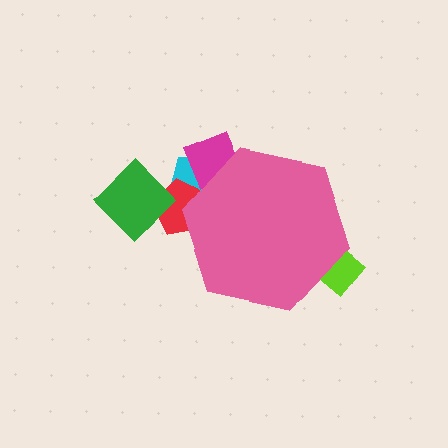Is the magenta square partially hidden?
Yes, the magenta square is partially hidden behind the pink hexagon.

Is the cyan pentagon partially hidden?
Yes, the cyan pentagon is partially hidden behind the pink hexagon.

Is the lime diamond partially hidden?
Yes, the lime diamond is partially hidden behind the pink hexagon.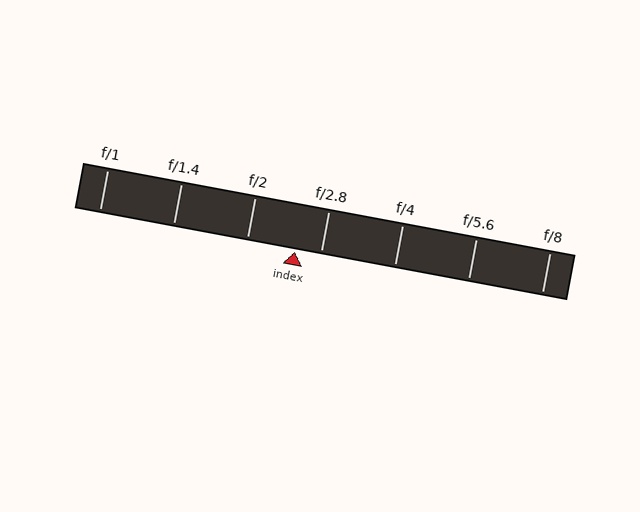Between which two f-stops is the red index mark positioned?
The index mark is between f/2 and f/2.8.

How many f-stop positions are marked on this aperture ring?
There are 7 f-stop positions marked.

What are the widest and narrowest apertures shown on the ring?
The widest aperture shown is f/1 and the narrowest is f/8.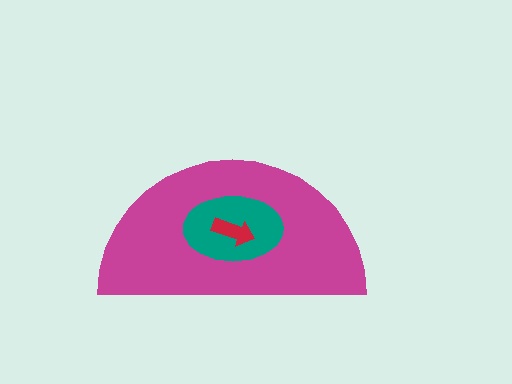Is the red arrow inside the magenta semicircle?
Yes.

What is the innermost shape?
The red arrow.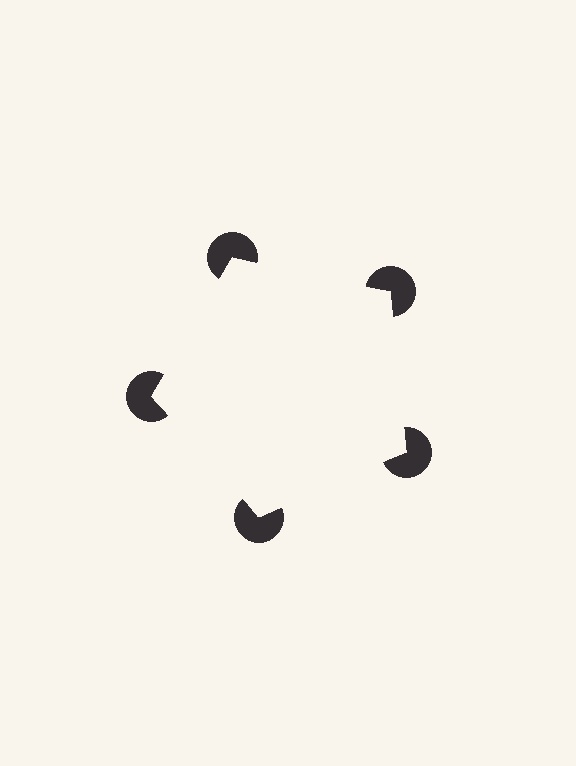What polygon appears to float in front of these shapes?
An illusory pentagon — its edges are inferred from the aligned wedge cuts in the pac-man discs, not physically drawn.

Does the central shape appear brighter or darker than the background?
It typically appears slightly brighter than the background, even though no actual brightness change is drawn.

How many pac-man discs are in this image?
There are 5 — one at each vertex of the illusory pentagon.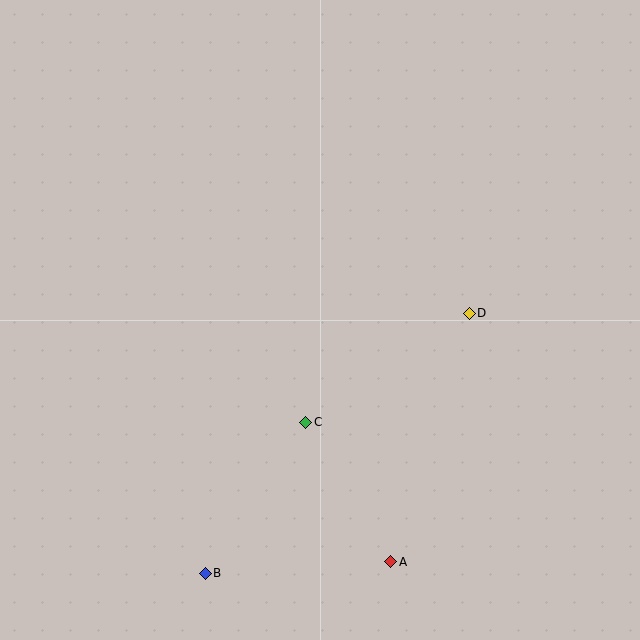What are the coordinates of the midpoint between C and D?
The midpoint between C and D is at (387, 368).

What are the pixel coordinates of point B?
Point B is at (205, 573).